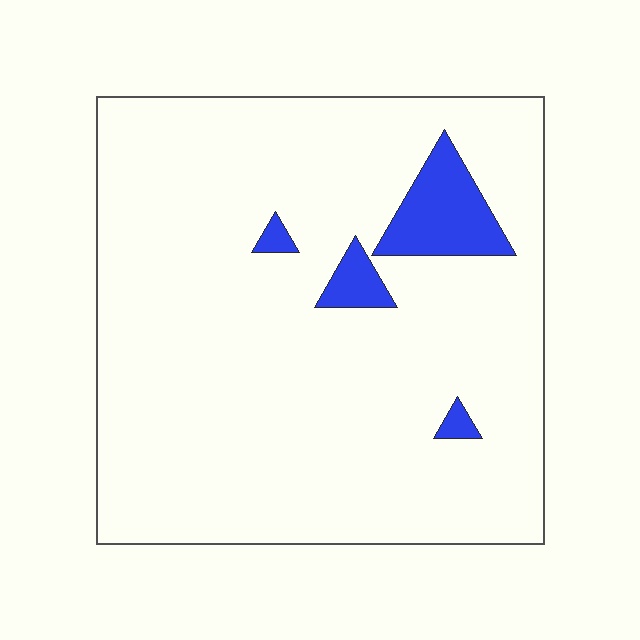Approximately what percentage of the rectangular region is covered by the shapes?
Approximately 5%.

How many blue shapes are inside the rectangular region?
4.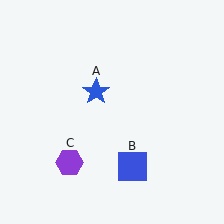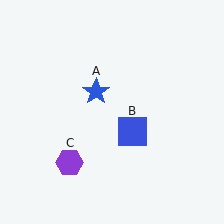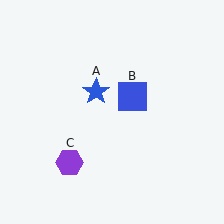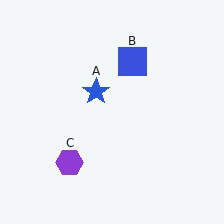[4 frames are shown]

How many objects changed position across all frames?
1 object changed position: blue square (object B).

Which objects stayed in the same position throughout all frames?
Blue star (object A) and purple hexagon (object C) remained stationary.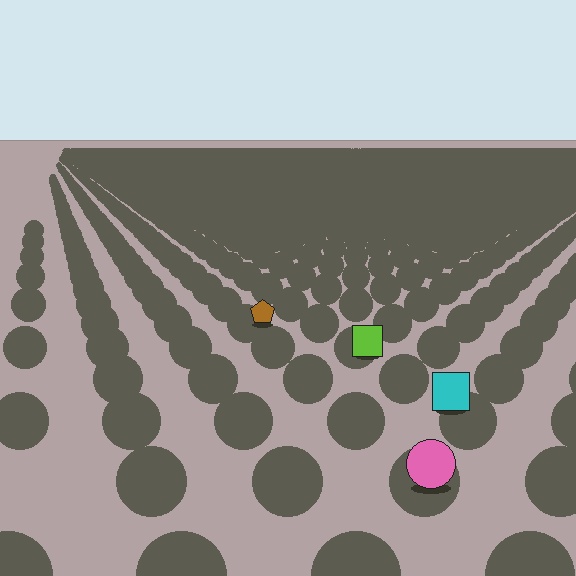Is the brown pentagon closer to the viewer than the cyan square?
No. The cyan square is closer — you can tell from the texture gradient: the ground texture is coarser near it.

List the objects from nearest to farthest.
From nearest to farthest: the pink circle, the cyan square, the lime square, the brown pentagon.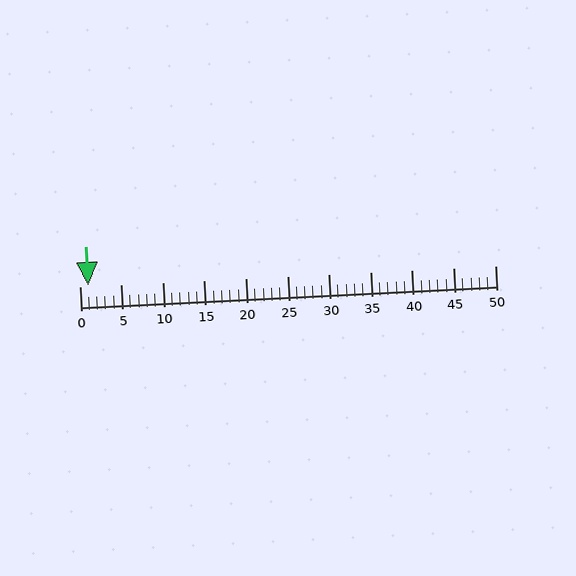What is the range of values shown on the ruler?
The ruler shows values from 0 to 50.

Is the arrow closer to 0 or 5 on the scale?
The arrow is closer to 0.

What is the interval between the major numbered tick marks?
The major tick marks are spaced 5 units apart.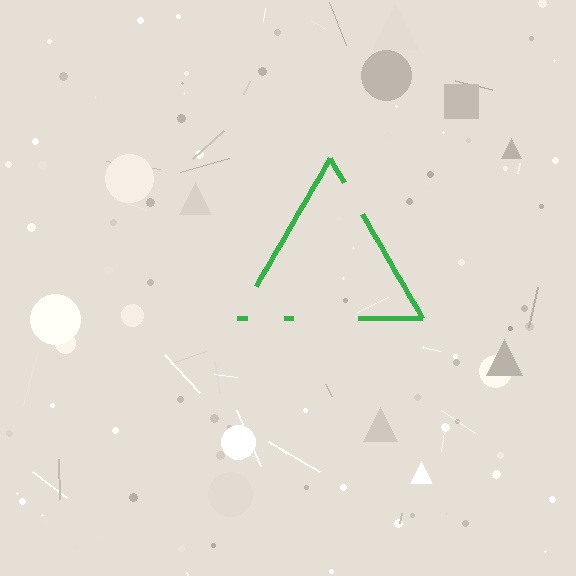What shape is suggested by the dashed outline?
The dashed outline suggests a triangle.